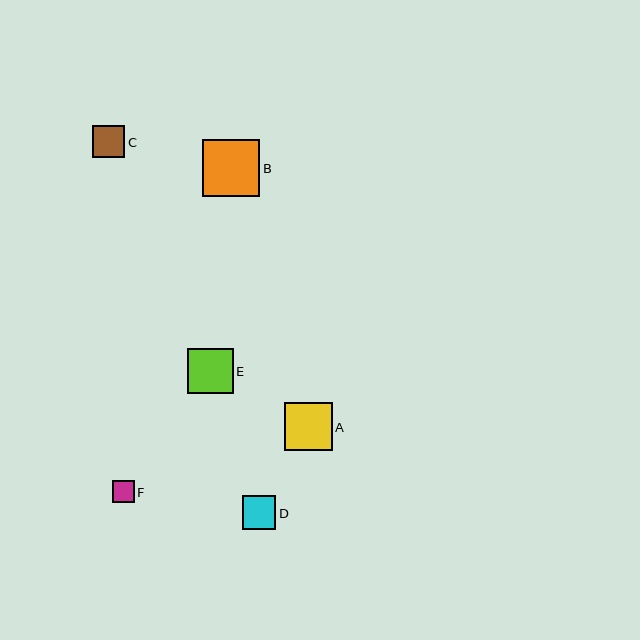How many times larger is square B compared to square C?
Square B is approximately 1.8 times the size of square C.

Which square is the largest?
Square B is the largest with a size of approximately 57 pixels.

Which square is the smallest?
Square F is the smallest with a size of approximately 21 pixels.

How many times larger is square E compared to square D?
Square E is approximately 1.4 times the size of square D.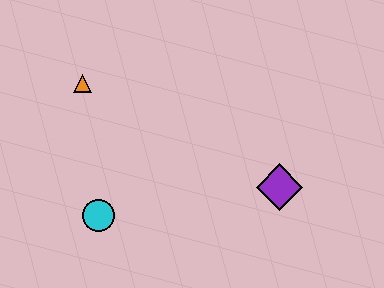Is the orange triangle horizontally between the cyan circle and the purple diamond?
No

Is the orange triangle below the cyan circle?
No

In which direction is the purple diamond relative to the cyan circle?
The purple diamond is to the right of the cyan circle.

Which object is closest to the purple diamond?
The cyan circle is closest to the purple diamond.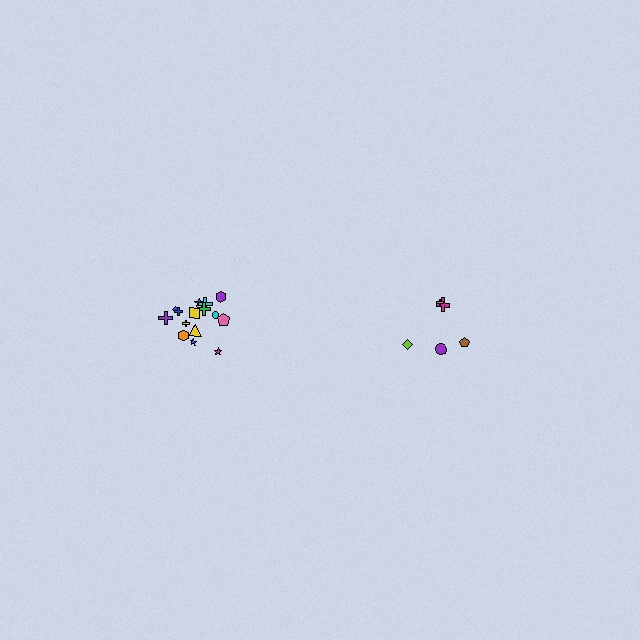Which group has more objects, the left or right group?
The left group.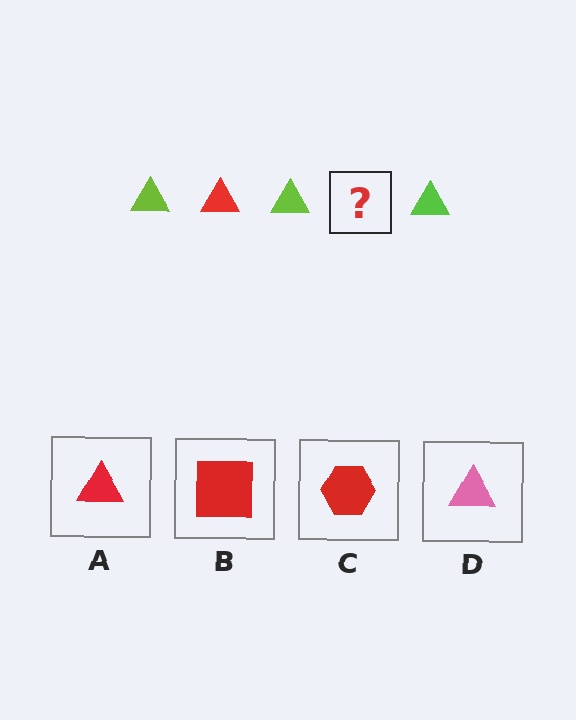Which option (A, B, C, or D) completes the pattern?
A.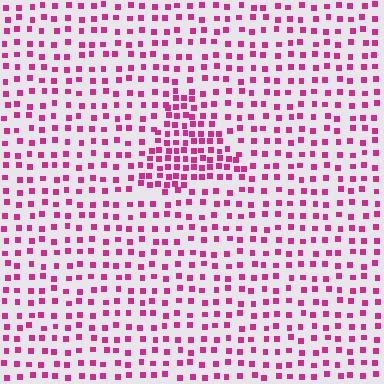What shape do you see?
I see a triangle.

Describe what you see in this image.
The image contains small magenta elements arranged at two different densities. A triangle-shaped region is visible where the elements are more densely packed than the surrounding area.